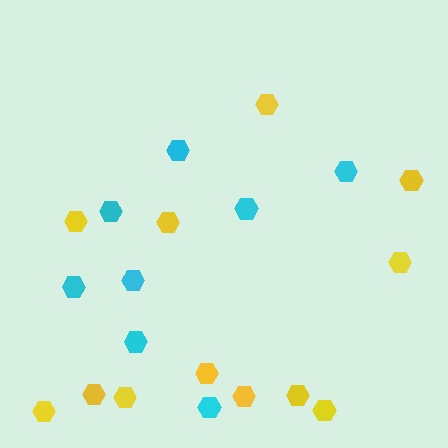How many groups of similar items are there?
There are 2 groups: one group of cyan hexagons (8) and one group of yellow hexagons (12).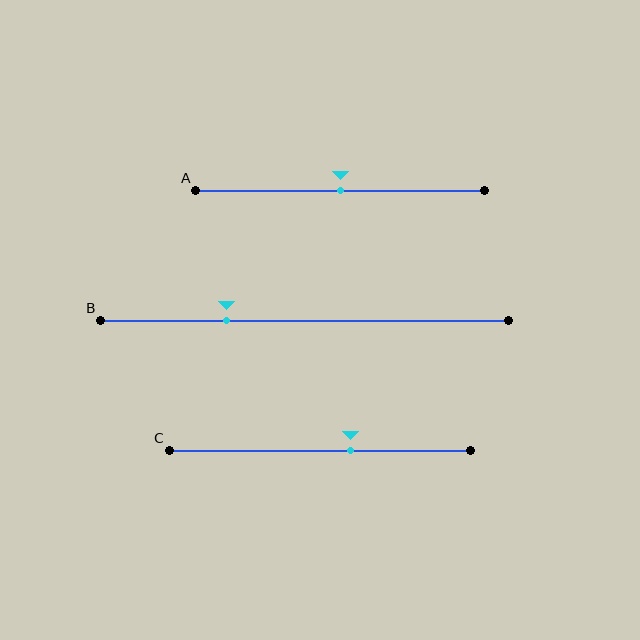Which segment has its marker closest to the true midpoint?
Segment A has its marker closest to the true midpoint.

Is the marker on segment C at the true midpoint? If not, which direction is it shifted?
No, the marker on segment C is shifted to the right by about 10% of the segment length.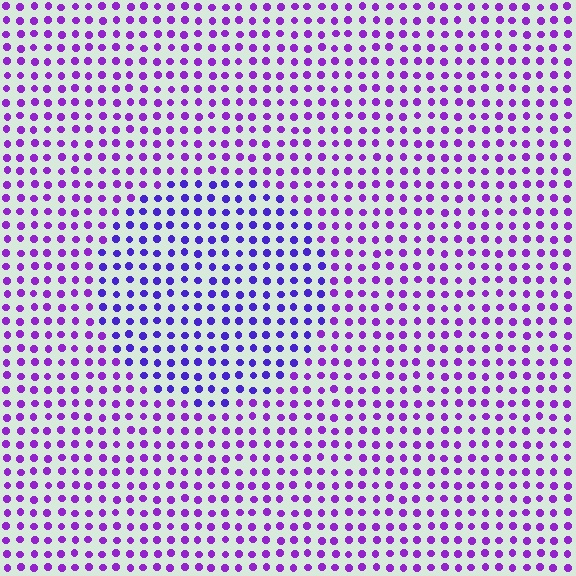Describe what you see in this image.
The image is filled with small purple elements in a uniform arrangement. A circle-shaped region is visible where the elements are tinted to a slightly different hue, forming a subtle color boundary.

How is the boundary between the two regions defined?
The boundary is defined purely by a slight shift in hue (about 28 degrees). Spacing, size, and orientation are identical on both sides.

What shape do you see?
I see a circle.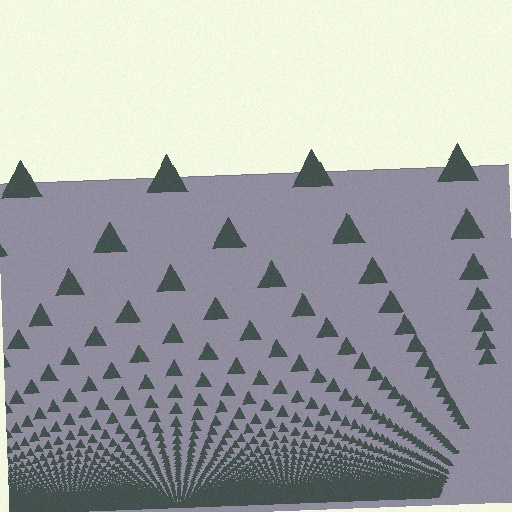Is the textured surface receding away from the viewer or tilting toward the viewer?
The surface appears to tilt toward the viewer. Texture elements get larger and sparser toward the top.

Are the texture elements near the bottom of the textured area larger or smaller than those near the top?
Smaller. The gradient is inverted — elements near the bottom are smaller and denser.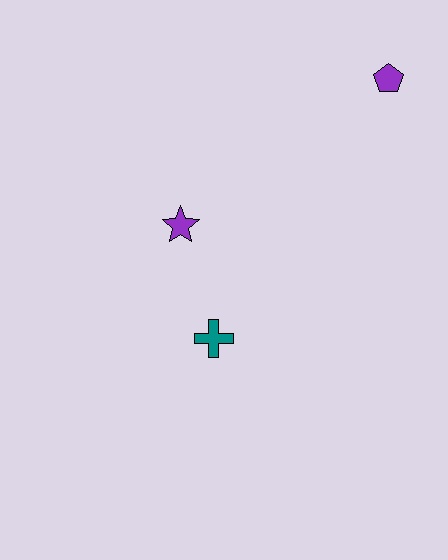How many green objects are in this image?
There are no green objects.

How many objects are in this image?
There are 3 objects.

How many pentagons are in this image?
There is 1 pentagon.